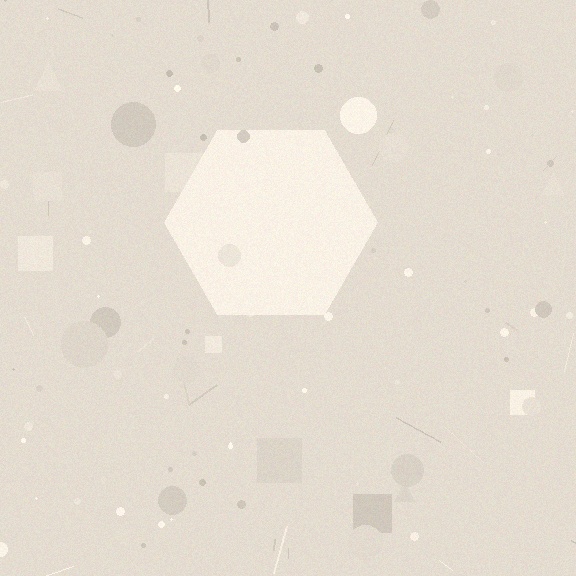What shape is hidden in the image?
A hexagon is hidden in the image.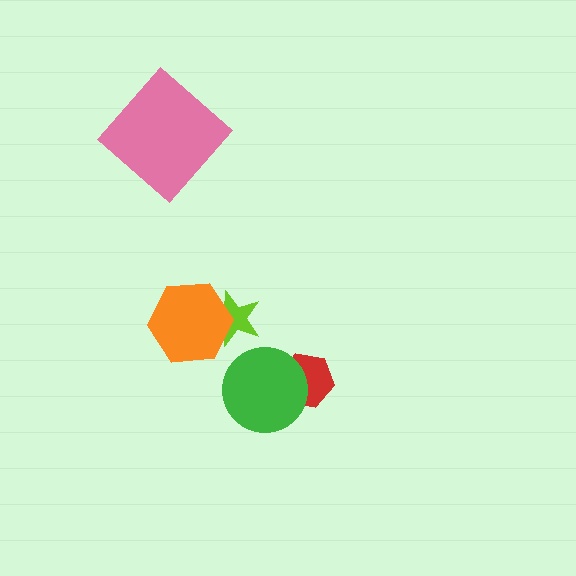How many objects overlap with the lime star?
1 object overlaps with the lime star.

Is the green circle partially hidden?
No, no other shape covers it.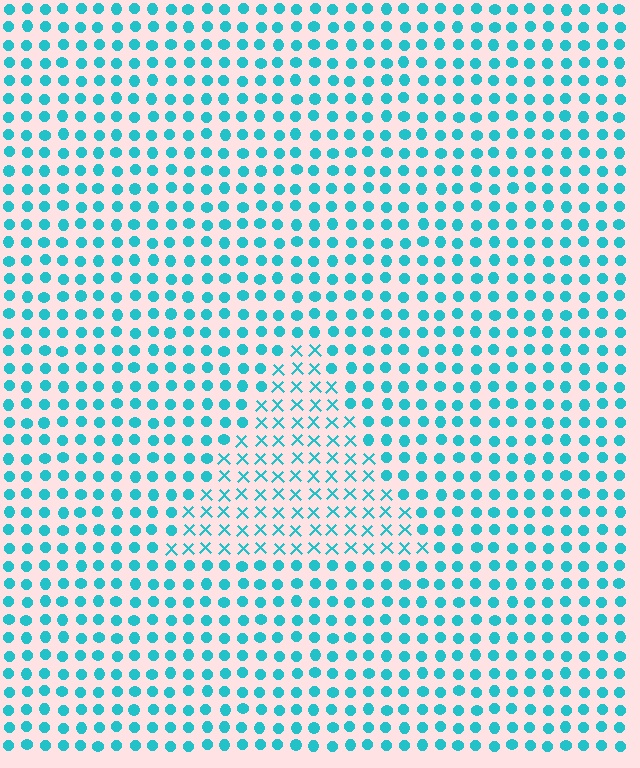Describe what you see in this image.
The image is filled with small cyan elements arranged in a uniform grid. A triangle-shaped region contains X marks, while the surrounding area contains circles. The boundary is defined purely by the change in element shape.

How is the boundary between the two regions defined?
The boundary is defined by a change in element shape: X marks inside vs. circles outside. All elements share the same color and spacing.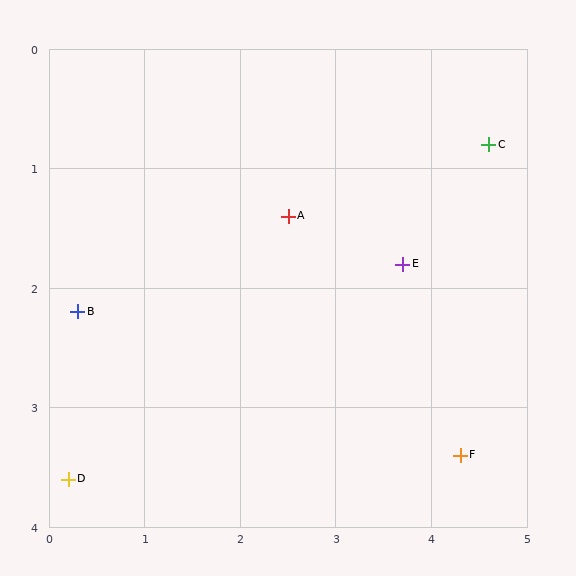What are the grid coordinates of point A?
Point A is at approximately (2.5, 1.4).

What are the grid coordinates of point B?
Point B is at approximately (0.3, 2.2).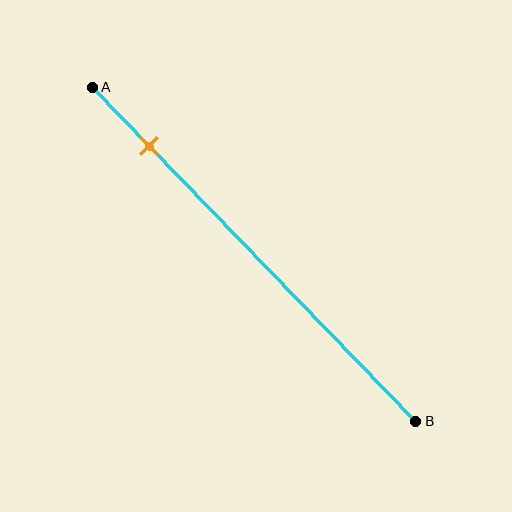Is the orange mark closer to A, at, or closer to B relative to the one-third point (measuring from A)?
The orange mark is closer to point A than the one-third point of segment AB.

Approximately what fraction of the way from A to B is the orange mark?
The orange mark is approximately 20% of the way from A to B.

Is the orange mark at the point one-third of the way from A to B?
No, the mark is at about 20% from A, not at the 33% one-third point.